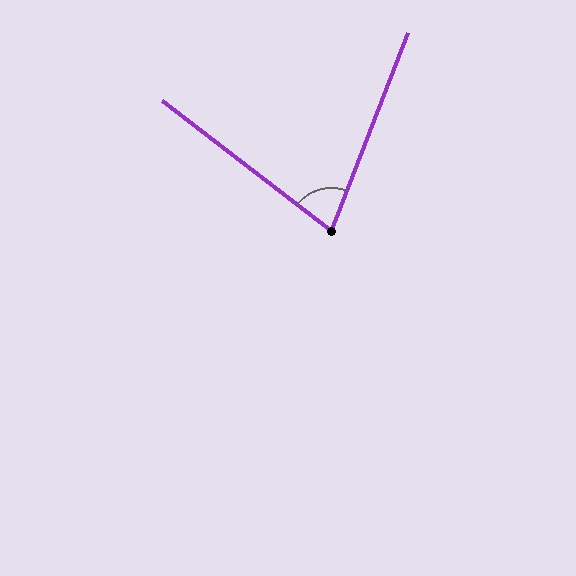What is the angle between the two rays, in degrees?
Approximately 74 degrees.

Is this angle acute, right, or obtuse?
It is acute.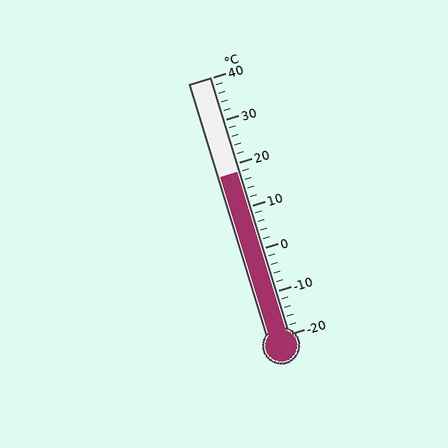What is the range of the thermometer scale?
The thermometer scale ranges from -20°C to 40°C.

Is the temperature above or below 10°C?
The temperature is above 10°C.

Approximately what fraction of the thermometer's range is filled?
The thermometer is filled to approximately 65% of its range.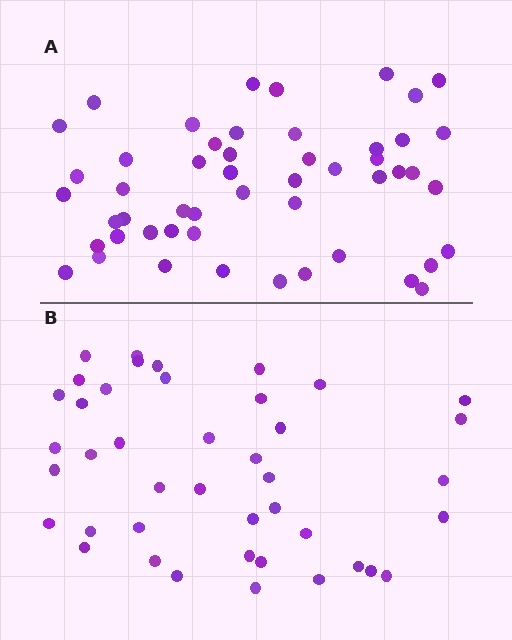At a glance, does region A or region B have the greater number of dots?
Region A (the top region) has more dots.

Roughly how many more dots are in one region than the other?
Region A has roughly 8 or so more dots than region B.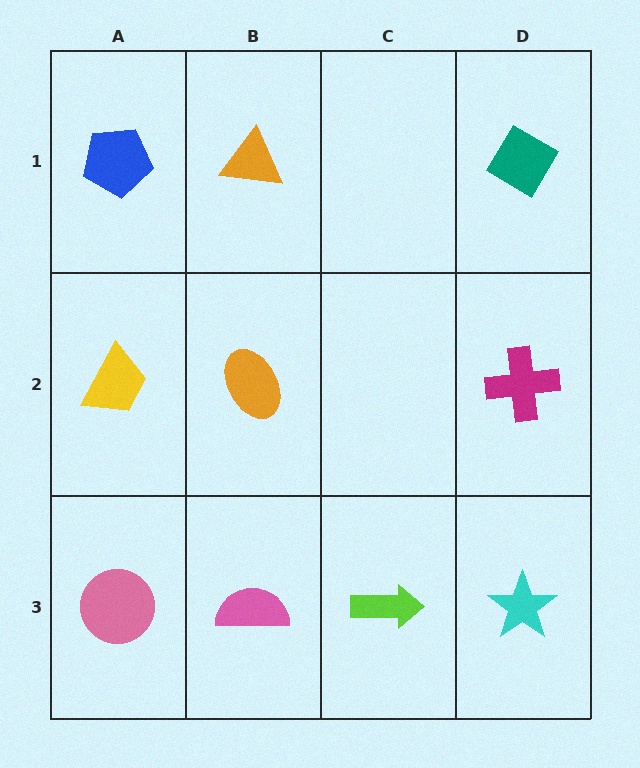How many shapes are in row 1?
3 shapes.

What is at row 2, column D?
A magenta cross.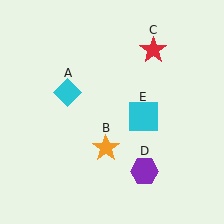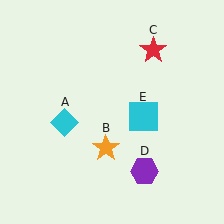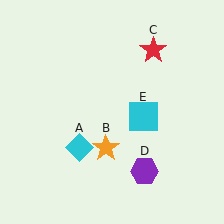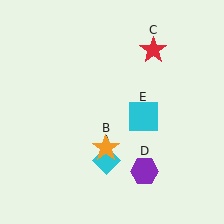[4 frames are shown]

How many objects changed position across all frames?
1 object changed position: cyan diamond (object A).